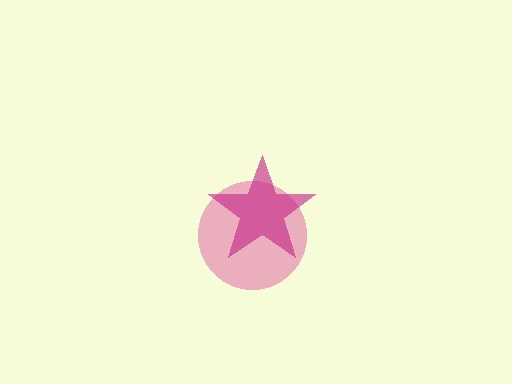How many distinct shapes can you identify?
There are 2 distinct shapes: a pink circle, a magenta star.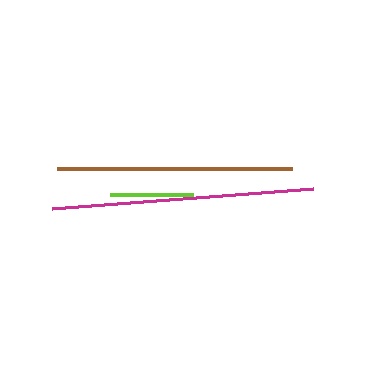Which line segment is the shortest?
The lime line is the shortest at approximately 83 pixels.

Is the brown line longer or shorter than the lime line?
The brown line is longer than the lime line.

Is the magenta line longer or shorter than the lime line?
The magenta line is longer than the lime line.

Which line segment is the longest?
The magenta line is the longest at approximately 262 pixels.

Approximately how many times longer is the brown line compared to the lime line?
The brown line is approximately 2.8 times the length of the lime line.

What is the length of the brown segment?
The brown segment is approximately 235 pixels long.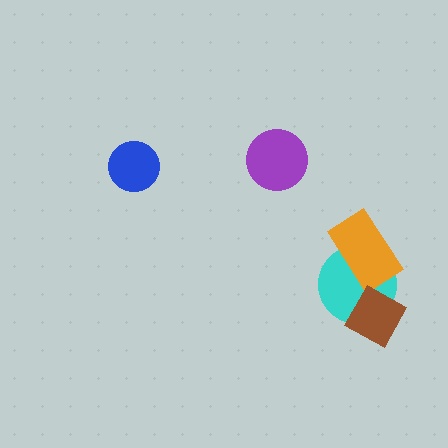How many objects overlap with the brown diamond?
1 object overlaps with the brown diamond.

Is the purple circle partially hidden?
No, no other shape covers it.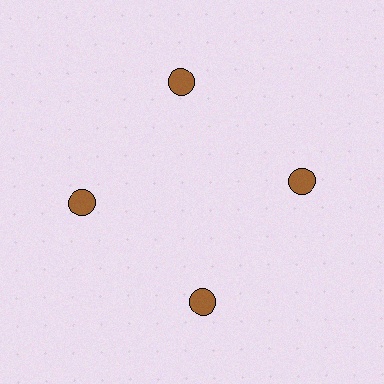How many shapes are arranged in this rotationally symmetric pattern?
There are 4 shapes, arranged in 4 groups of 1.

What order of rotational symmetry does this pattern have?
This pattern has 4-fold rotational symmetry.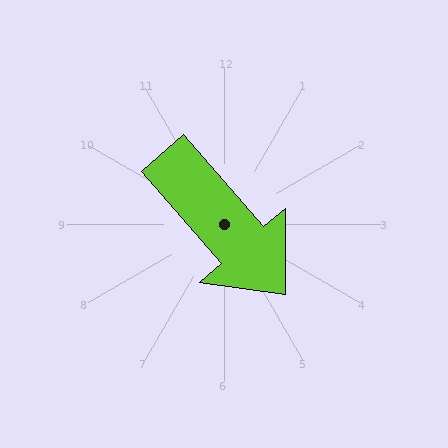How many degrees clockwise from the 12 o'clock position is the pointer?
Approximately 139 degrees.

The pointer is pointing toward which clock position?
Roughly 5 o'clock.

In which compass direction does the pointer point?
Southeast.